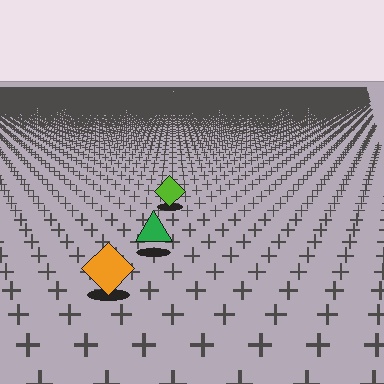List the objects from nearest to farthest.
From nearest to farthest: the orange diamond, the green triangle, the lime diamond.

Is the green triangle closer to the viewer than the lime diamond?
Yes. The green triangle is closer — you can tell from the texture gradient: the ground texture is coarser near it.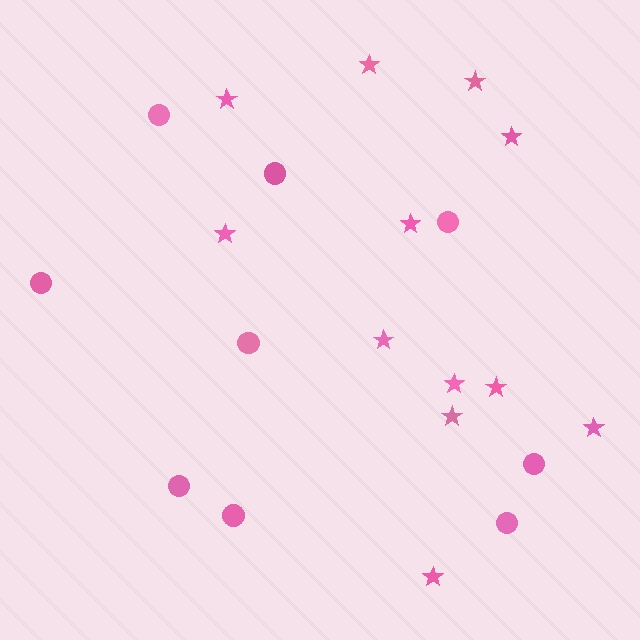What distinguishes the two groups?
There are 2 groups: one group of stars (12) and one group of circles (9).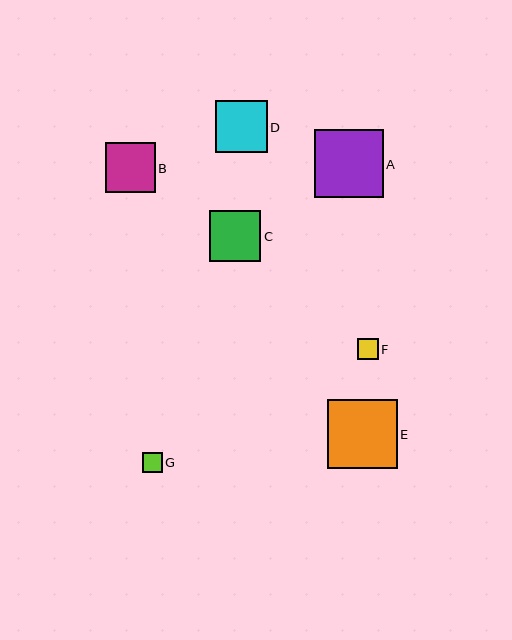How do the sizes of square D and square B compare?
Square D and square B are approximately the same size.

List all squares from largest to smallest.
From largest to smallest: E, A, D, C, B, F, G.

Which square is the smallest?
Square G is the smallest with a size of approximately 20 pixels.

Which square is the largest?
Square E is the largest with a size of approximately 69 pixels.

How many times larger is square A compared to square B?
Square A is approximately 1.4 times the size of square B.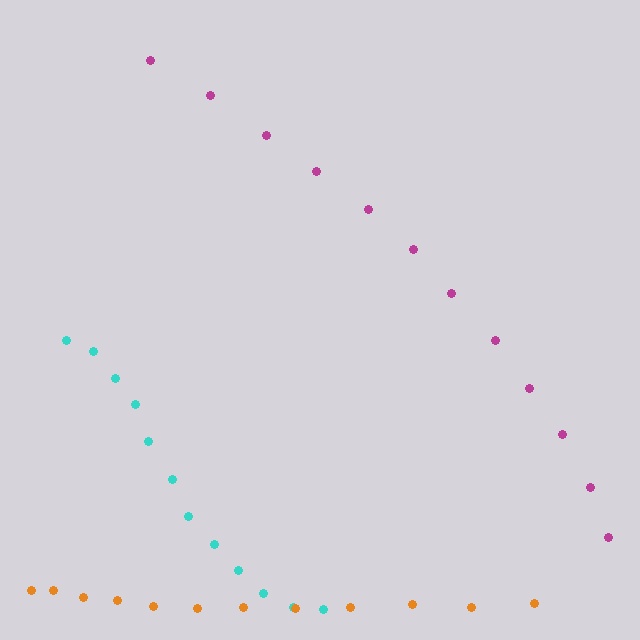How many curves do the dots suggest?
There are 3 distinct paths.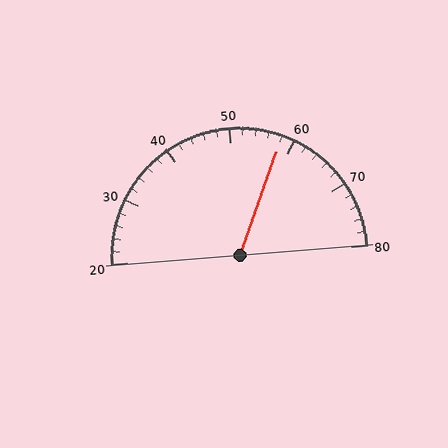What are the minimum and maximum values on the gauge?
The gauge ranges from 20 to 80.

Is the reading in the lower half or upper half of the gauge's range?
The reading is in the upper half of the range (20 to 80).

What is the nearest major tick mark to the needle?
The nearest major tick mark is 60.